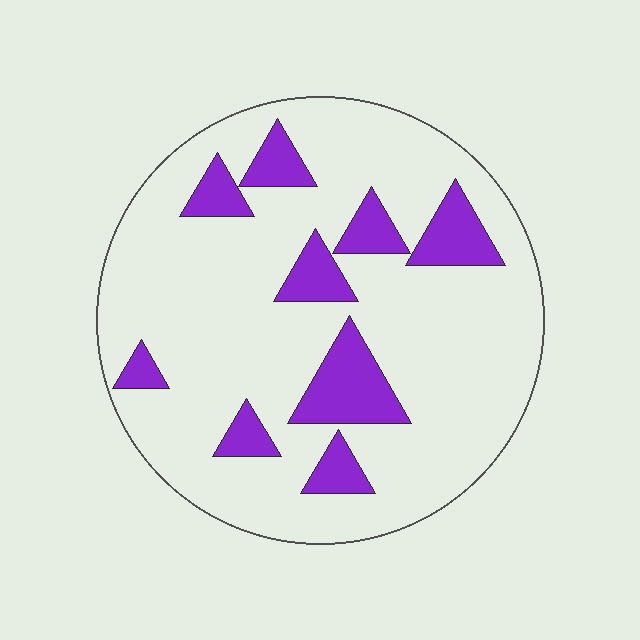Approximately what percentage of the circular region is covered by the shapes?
Approximately 20%.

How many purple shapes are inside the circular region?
9.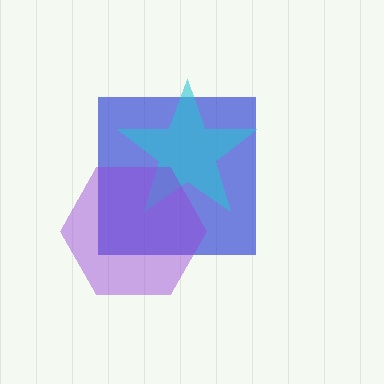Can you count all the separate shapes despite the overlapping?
Yes, there are 3 separate shapes.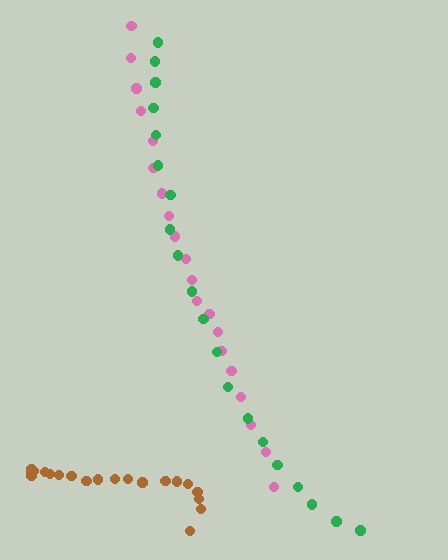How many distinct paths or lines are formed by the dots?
There are 3 distinct paths.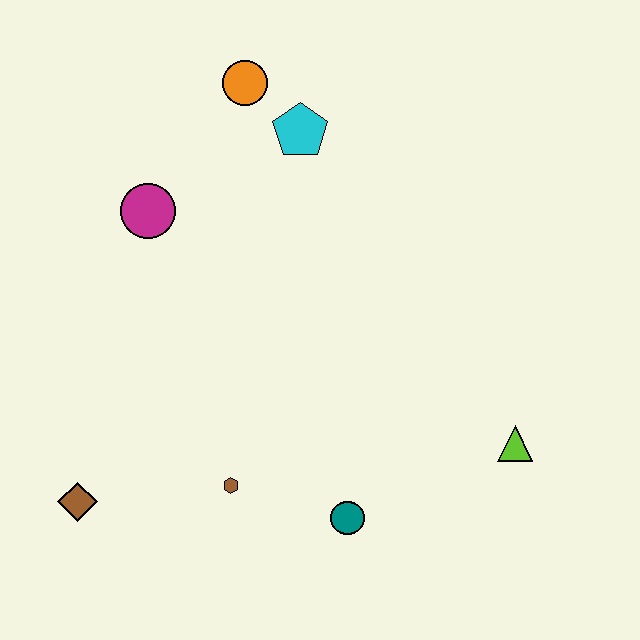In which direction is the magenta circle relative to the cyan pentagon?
The magenta circle is to the left of the cyan pentagon.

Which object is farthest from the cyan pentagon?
The brown diamond is farthest from the cyan pentagon.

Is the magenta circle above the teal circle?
Yes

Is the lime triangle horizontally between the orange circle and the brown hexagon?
No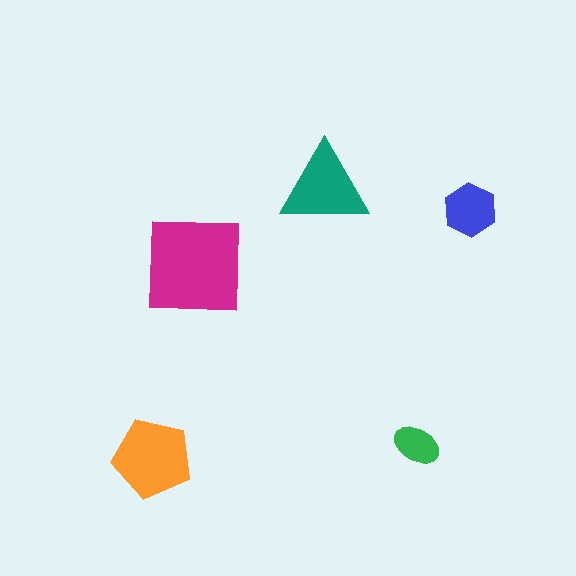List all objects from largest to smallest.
The magenta square, the orange pentagon, the teal triangle, the blue hexagon, the green ellipse.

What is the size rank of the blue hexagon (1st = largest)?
4th.